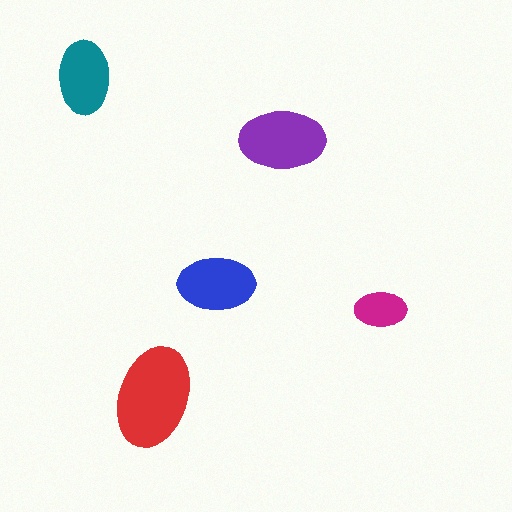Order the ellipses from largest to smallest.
the red one, the purple one, the blue one, the teal one, the magenta one.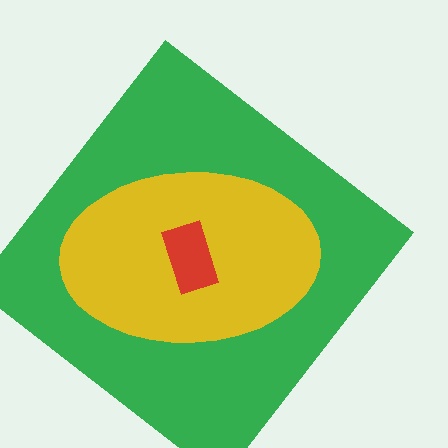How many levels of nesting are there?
3.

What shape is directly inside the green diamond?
The yellow ellipse.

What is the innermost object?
The red rectangle.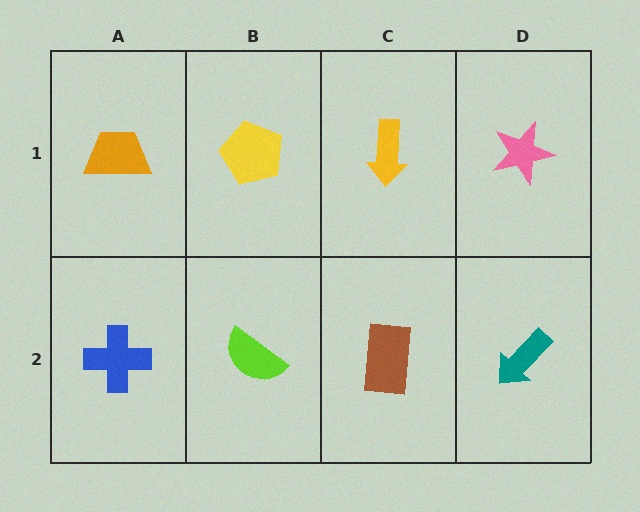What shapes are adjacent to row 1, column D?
A teal arrow (row 2, column D), a yellow arrow (row 1, column C).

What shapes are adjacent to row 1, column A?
A blue cross (row 2, column A), a yellow pentagon (row 1, column B).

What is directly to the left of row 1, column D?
A yellow arrow.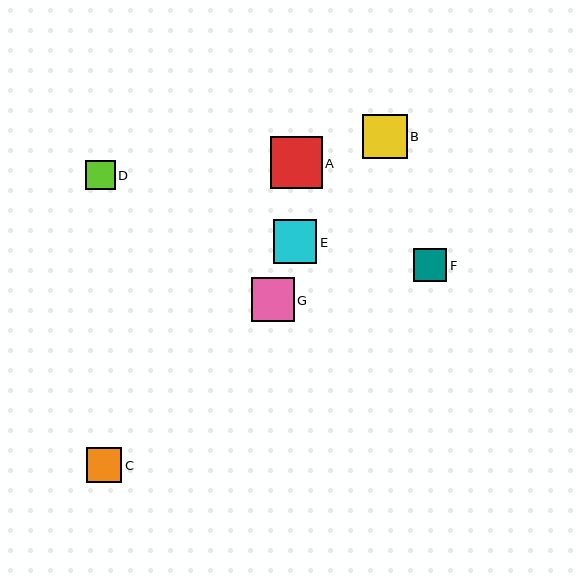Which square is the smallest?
Square D is the smallest with a size of approximately 29 pixels.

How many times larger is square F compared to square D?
Square F is approximately 1.1 times the size of square D.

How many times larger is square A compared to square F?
Square A is approximately 1.6 times the size of square F.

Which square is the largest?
Square A is the largest with a size of approximately 52 pixels.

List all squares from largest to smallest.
From largest to smallest: A, B, E, G, C, F, D.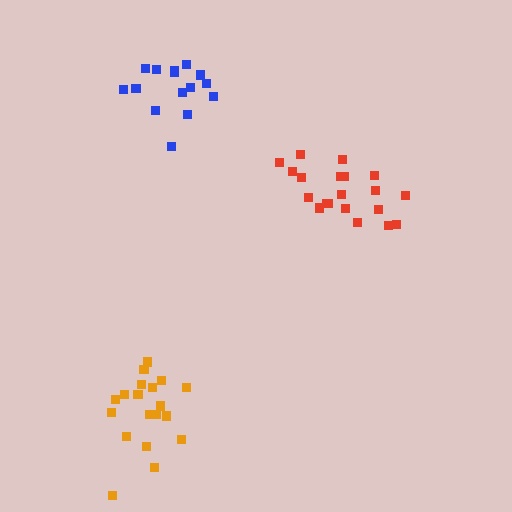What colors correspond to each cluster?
The clusters are colored: red, blue, orange.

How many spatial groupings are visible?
There are 3 spatial groupings.